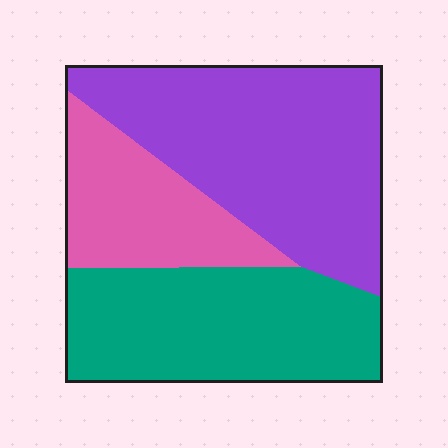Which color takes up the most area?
Purple, at roughly 45%.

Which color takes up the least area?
Pink, at roughly 20%.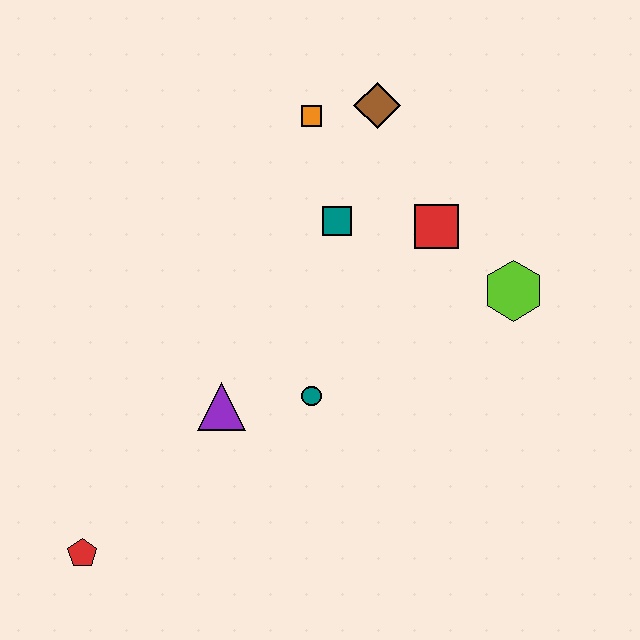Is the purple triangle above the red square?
No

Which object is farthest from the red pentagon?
The brown diamond is farthest from the red pentagon.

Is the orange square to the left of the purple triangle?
No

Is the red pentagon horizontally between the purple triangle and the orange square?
No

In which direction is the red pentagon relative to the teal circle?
The red pentagon is to the left of the teal circle.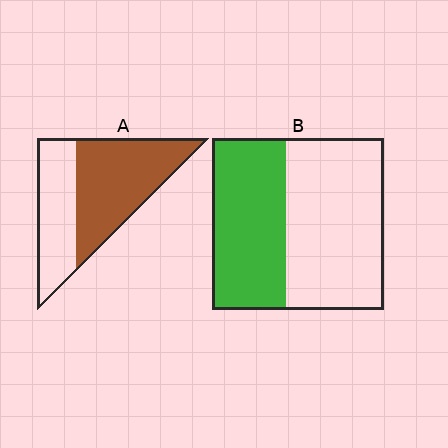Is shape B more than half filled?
No.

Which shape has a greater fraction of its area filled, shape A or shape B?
Shape A.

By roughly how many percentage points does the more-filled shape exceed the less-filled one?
By roughly 15 percentage points (A over B).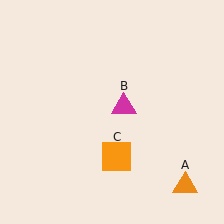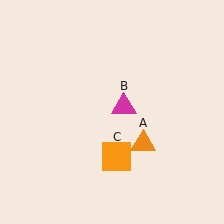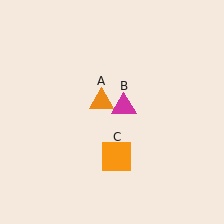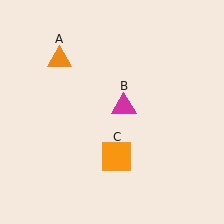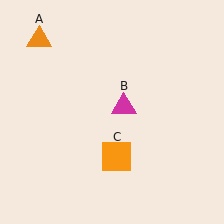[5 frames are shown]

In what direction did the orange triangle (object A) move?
The orange triangle (object A) moved up and to the left.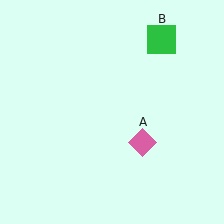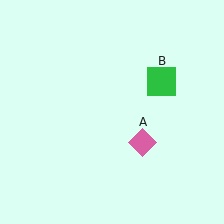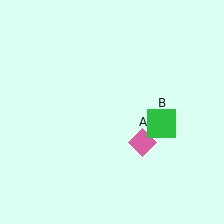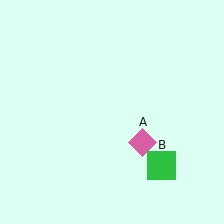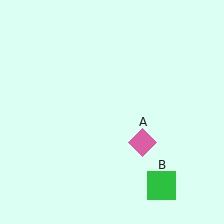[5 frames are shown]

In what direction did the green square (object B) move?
The green square (object B) moved down.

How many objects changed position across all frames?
1 object changed position: green square (object B).